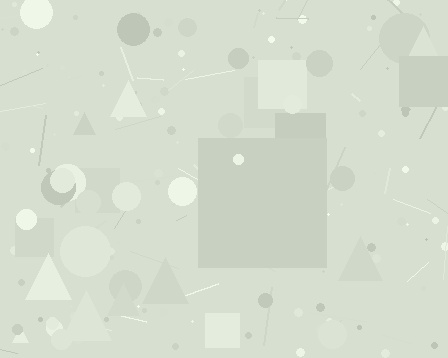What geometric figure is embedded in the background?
A square is embedded in the background.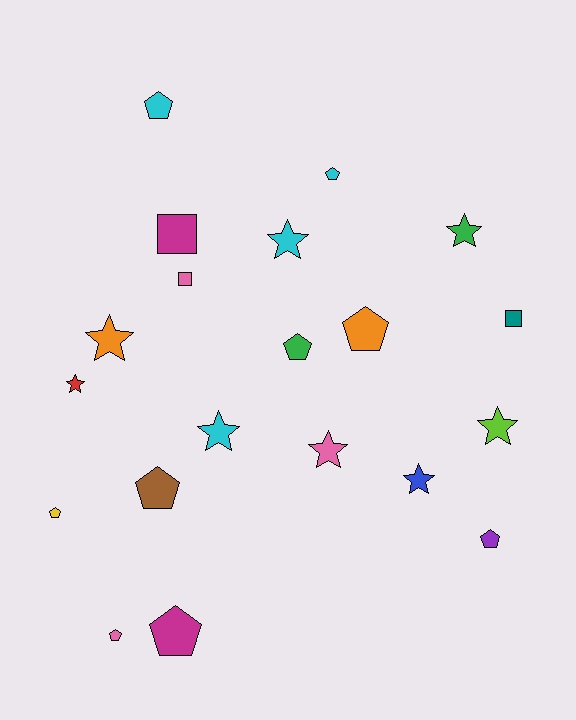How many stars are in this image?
There are 8 stars.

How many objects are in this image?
There are 20 objects.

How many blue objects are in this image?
There is 1 blue object.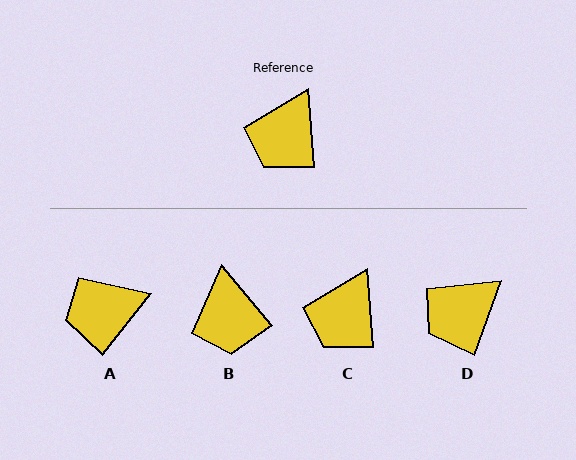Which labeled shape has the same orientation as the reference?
C.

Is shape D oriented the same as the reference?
No, it is off by about 25 degrees.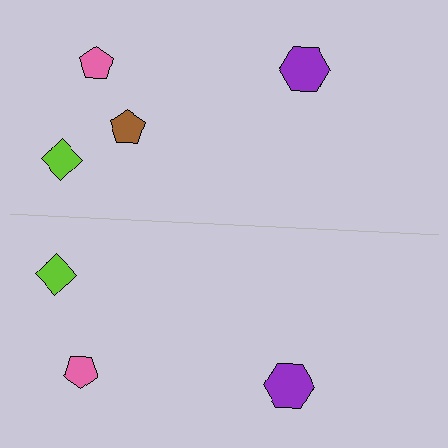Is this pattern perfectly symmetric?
No, the pattern is not perfectly symmetric. A brown pentagon is missing from the bottom side.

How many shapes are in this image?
There are 7 shapes in this image.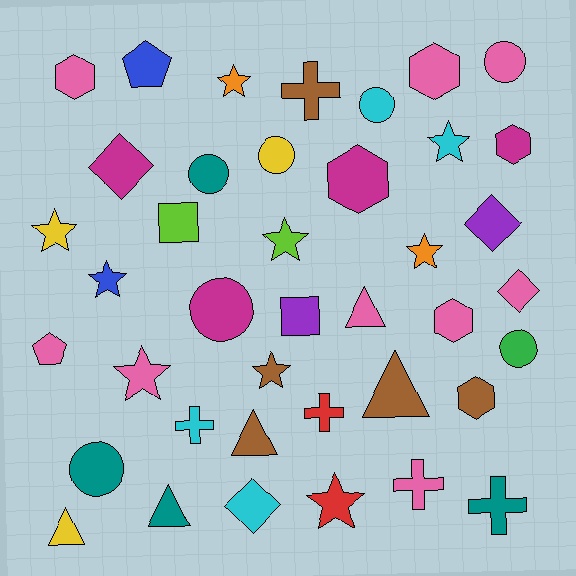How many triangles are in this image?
There are 5 triangles.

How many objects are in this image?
There are 40 objects.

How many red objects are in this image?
There are 2 red objects.